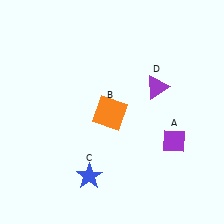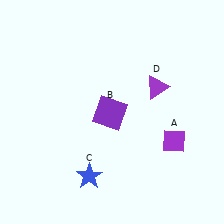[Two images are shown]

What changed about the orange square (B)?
In Image 1, B is orange. In Image 2, it changed to purple.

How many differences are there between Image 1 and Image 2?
There is 1 difference between the two images.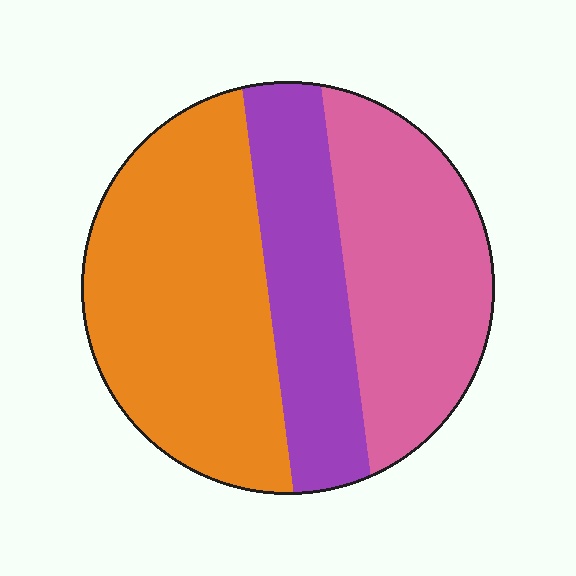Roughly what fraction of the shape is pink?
Pink covers around 30% of the shape.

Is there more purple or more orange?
Orange.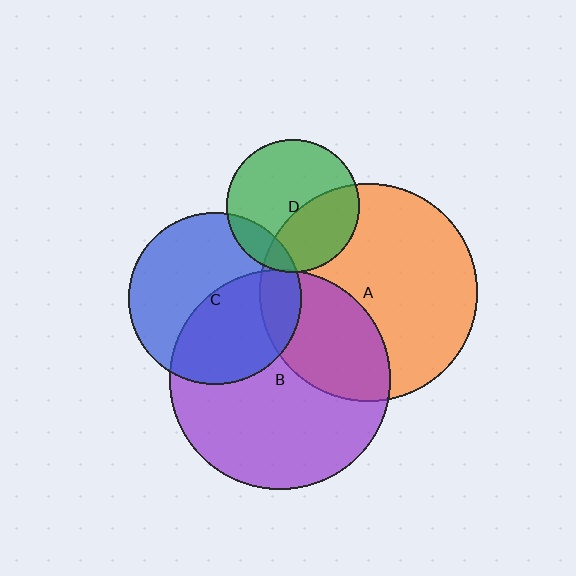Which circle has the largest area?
Circle B (purple).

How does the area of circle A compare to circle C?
Approximately 1.6 times.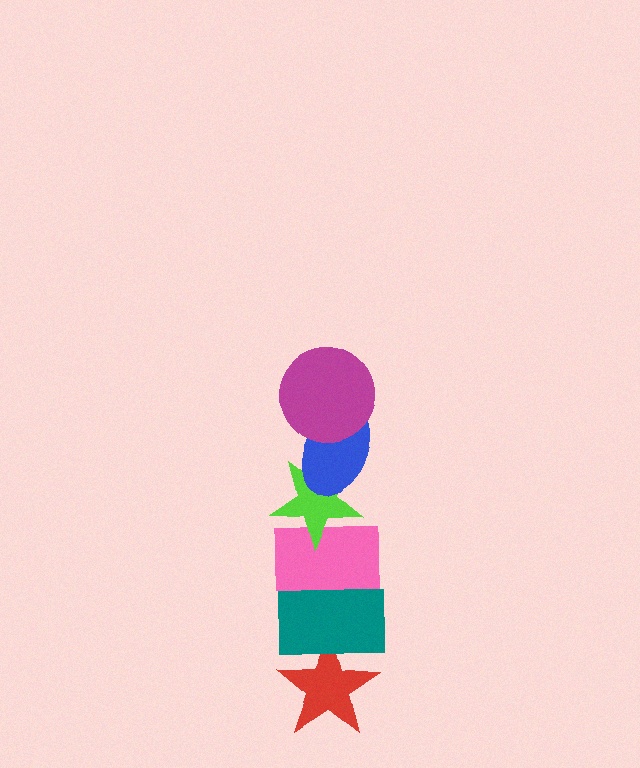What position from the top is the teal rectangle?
The teal rectangle is 5th from the top.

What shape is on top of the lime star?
The blue ellipse is on top of the lime star.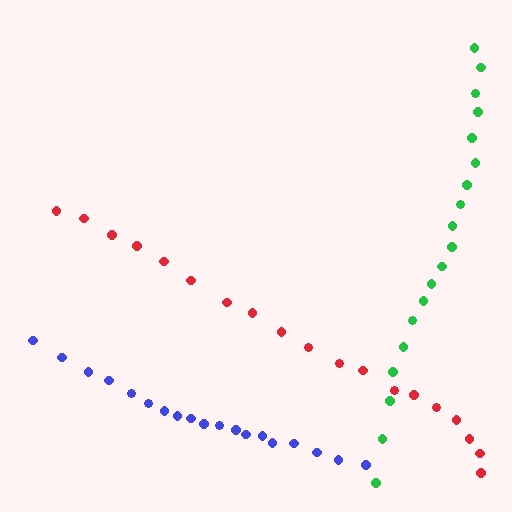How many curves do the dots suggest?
There are 3 distinct paths.